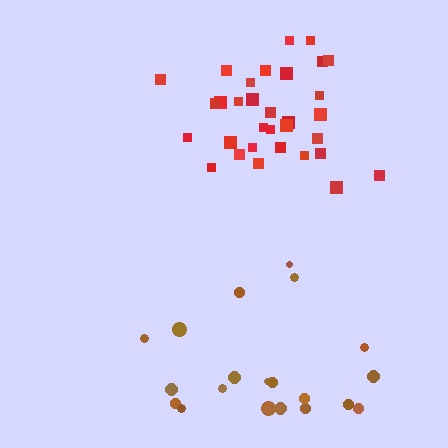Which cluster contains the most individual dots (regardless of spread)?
Red (32).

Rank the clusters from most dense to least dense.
red, brown.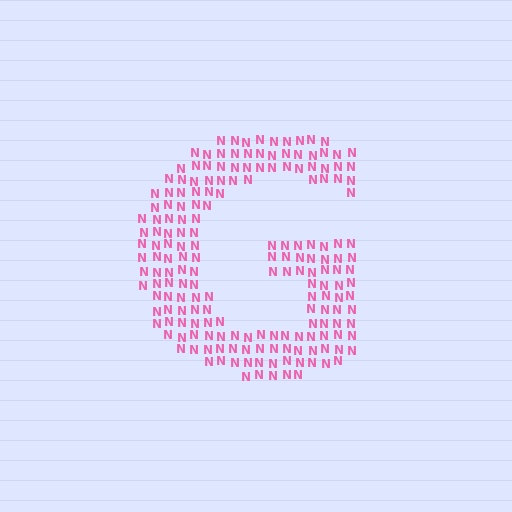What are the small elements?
The small elements are letter N's.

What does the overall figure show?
The overall figure shows the letter G.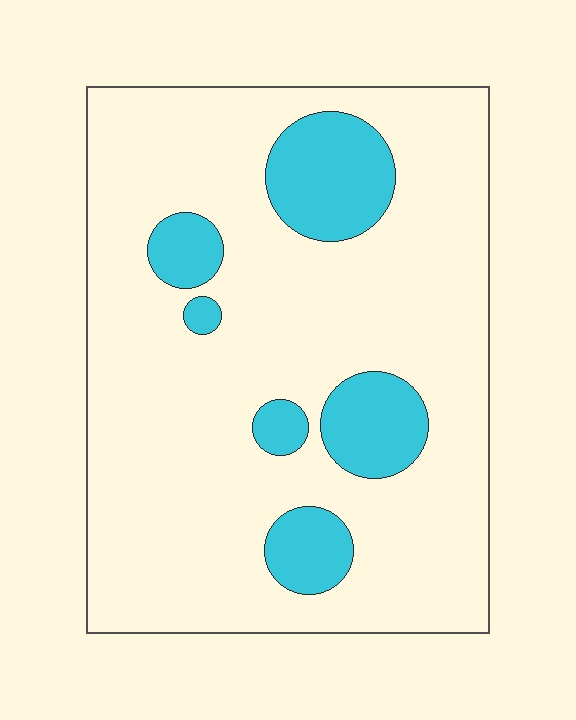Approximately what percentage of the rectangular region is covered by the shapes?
Approximately 15%.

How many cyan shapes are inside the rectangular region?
6.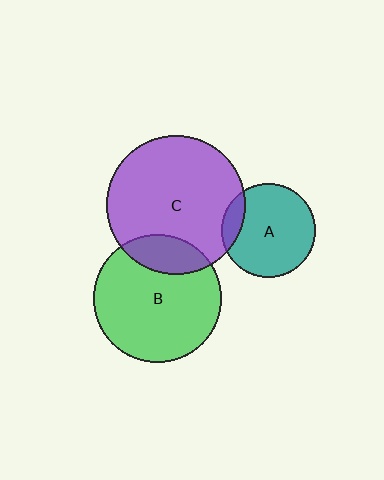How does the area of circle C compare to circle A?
Approximately 2.2 times.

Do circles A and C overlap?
Yes.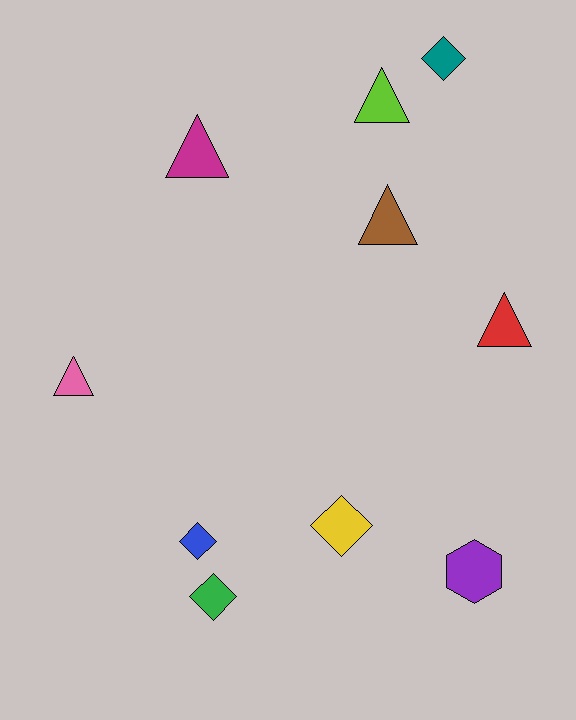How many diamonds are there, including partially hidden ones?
There are 4 diamonds.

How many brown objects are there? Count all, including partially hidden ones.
There is 1 brown object.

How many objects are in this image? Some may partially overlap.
There are 10 objects.